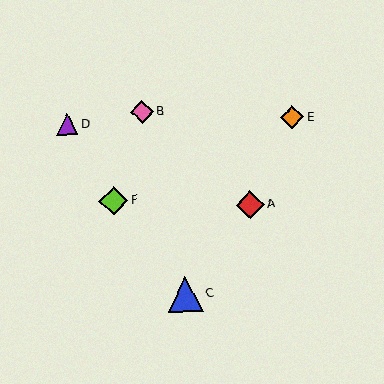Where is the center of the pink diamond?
The center of the pink diamond is at (142, 112).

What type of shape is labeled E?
Shape E is an orange diamond.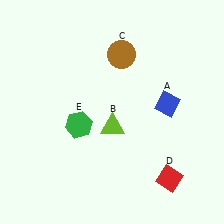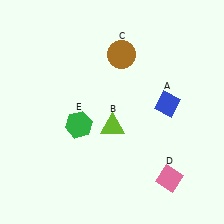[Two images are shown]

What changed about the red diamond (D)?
In Image 1, D is red. In Image 2, it changed to pink.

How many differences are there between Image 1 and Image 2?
There is 1 difference between the two images.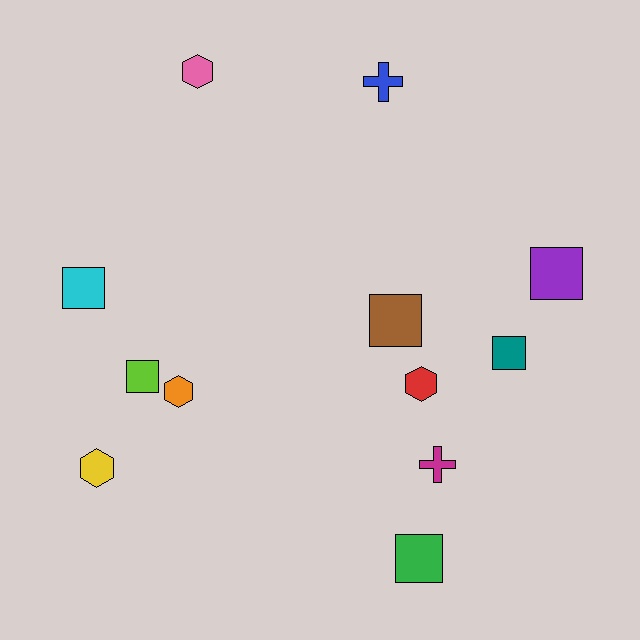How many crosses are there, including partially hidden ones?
There are 2 crosses.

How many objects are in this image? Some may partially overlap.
There are 12 objects.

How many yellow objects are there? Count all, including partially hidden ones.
There is 1 yellow object.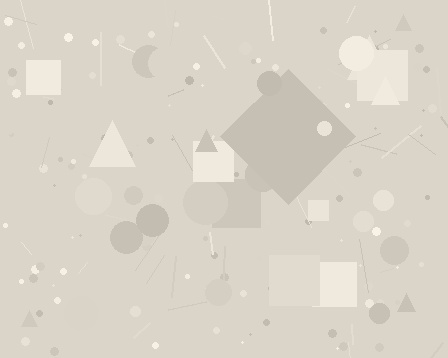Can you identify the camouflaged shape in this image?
The camouflaged shape is a diamond.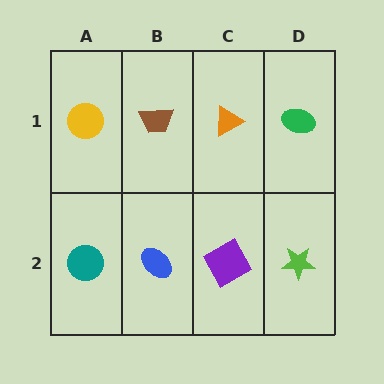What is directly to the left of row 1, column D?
An orange triangle.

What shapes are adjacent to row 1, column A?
A teal circle (row 2, column A), a brown trapezoid (row 1, column B).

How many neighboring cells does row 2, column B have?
3.